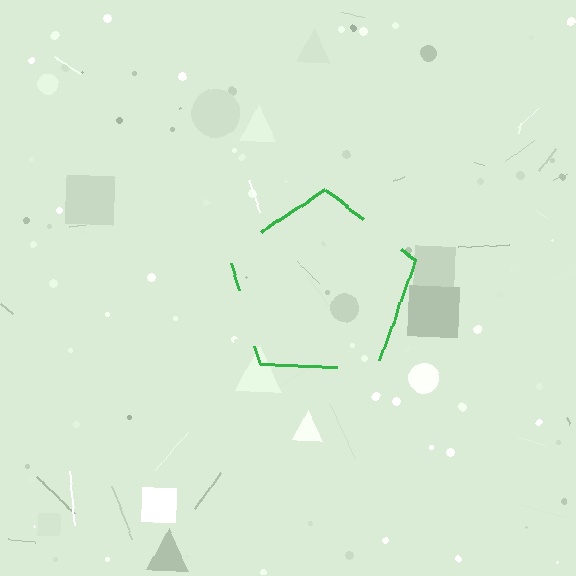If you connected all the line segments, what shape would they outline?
They would outline a pentagon.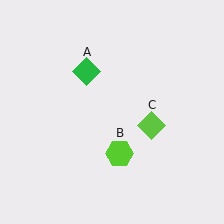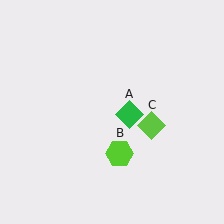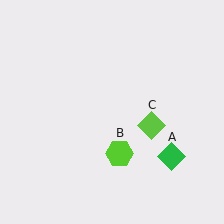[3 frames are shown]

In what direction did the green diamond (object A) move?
The green diamond (object A) moved down and to the right.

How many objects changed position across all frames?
1 object changed position: green diamond (object A).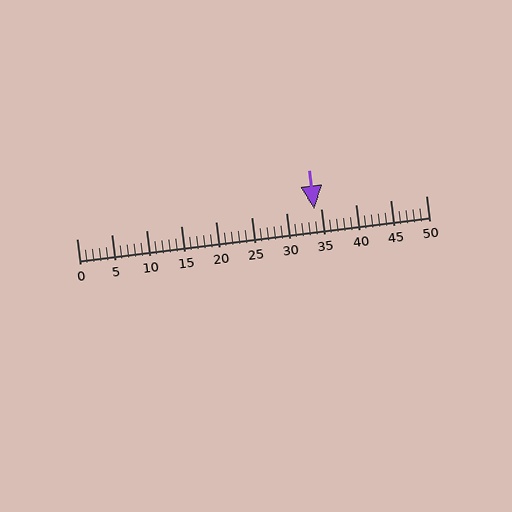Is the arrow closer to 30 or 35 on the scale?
The arrow is closer to 35.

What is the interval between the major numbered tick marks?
The major tick marks are spaced 5 units apart.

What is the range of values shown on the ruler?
The ruler shows values from 0 to 50.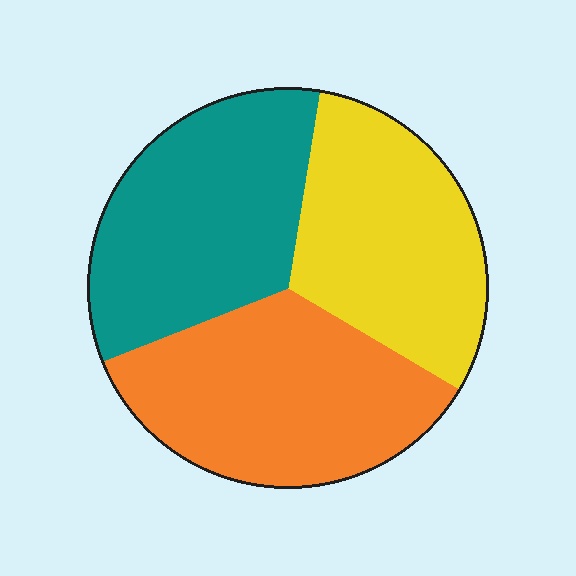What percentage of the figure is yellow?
Yellow takes up about one third (1/3) of the figure.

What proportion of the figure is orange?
Orange takes up between a third and a half of the figure.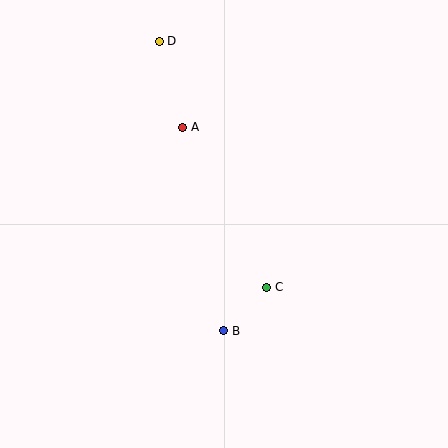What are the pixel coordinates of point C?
Point C is at (267, 287).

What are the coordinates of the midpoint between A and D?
The midpoint between A and D is at (171, 84).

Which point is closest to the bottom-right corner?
Point C is closest to the bottom-right corner.